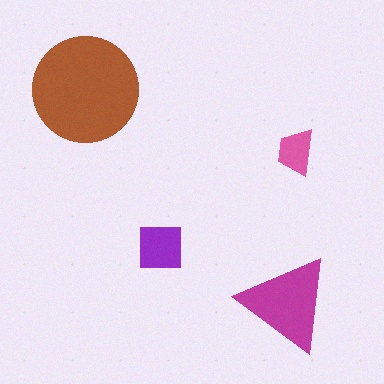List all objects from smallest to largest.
The pink trapezoid, the purple square, the magenta triangle, the brown circle.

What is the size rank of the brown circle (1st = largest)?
1st.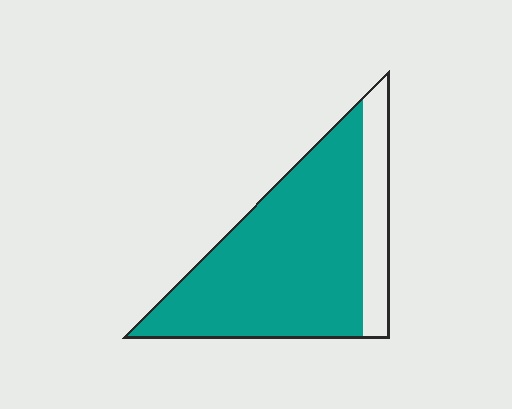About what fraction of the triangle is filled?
About four fifths (4/5).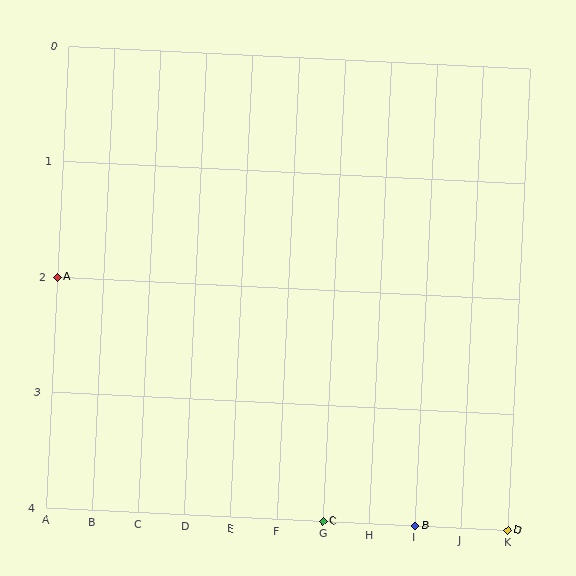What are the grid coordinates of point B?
Point B is at grid coordinates (I, 4).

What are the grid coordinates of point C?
Point C is at grid coordinates (G, 4).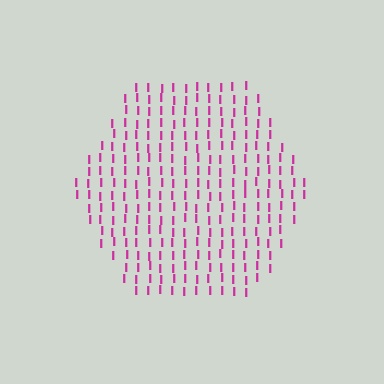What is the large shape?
The large shape is a hexagon.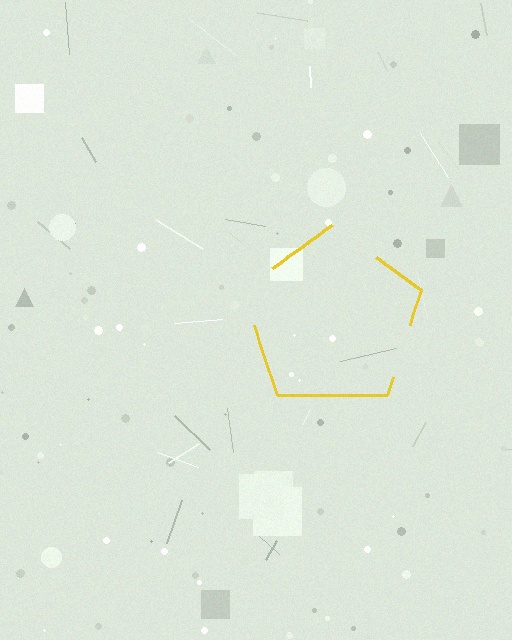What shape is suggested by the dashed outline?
The dashed outline suggests a pentagon.